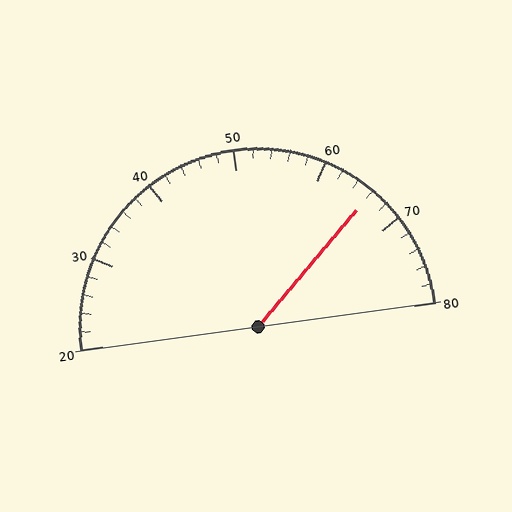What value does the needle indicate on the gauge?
The needle indicates approximately 66.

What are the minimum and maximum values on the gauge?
The gauge ranges from 20 to 80.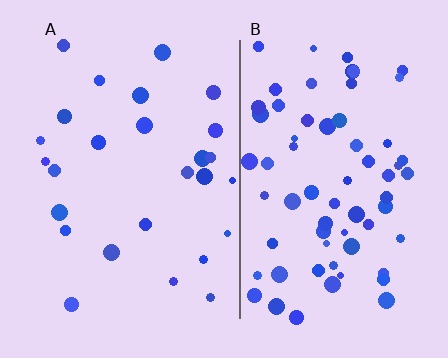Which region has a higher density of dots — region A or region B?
B (the right).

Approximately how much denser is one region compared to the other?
Approximately 2.6× — region B over region A.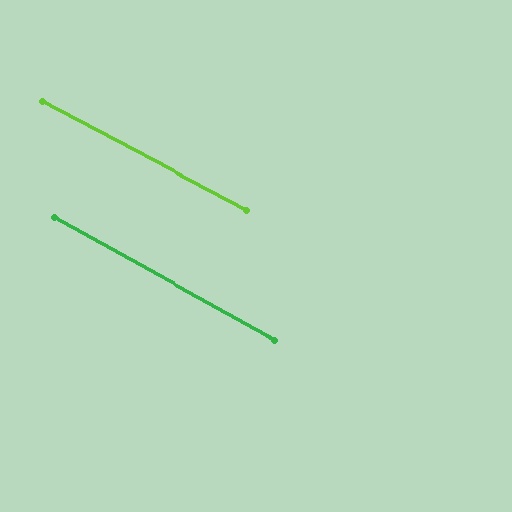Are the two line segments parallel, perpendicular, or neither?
Parallel — their directions differ by only 1.2°.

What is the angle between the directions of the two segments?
Approximately 1 degree.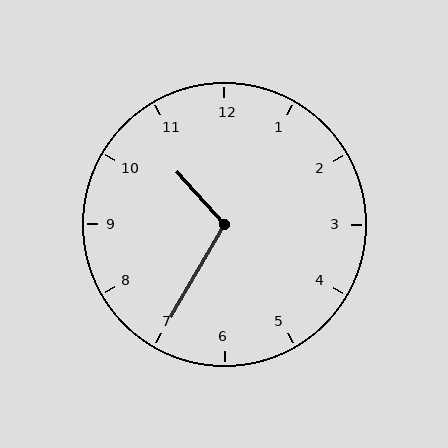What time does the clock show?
10:35.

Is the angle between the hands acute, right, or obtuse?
It is obtuse.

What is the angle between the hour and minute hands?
Approximately 108 degrees.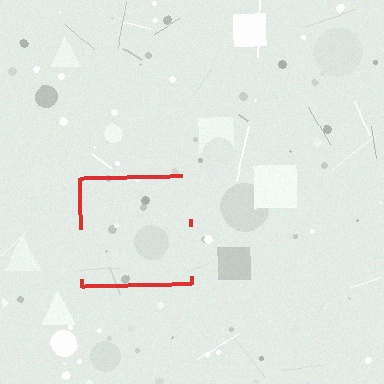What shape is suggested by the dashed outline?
The dashed outline suggests a square.